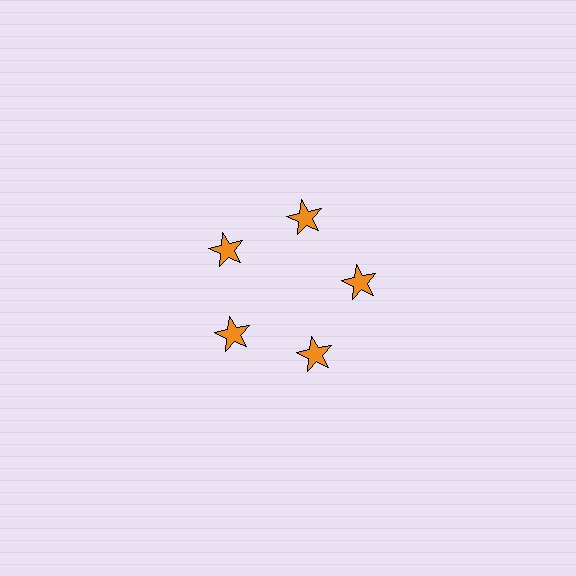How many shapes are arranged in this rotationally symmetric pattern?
There are 5 shapes, arranged in 5 groups of 1.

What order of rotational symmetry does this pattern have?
This pattern has 5-fold rotational symmetry.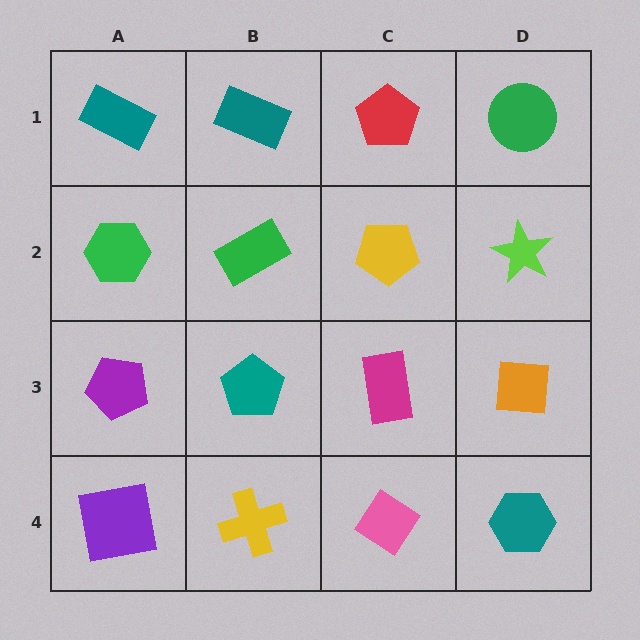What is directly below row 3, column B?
A yellow cross.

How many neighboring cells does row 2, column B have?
4.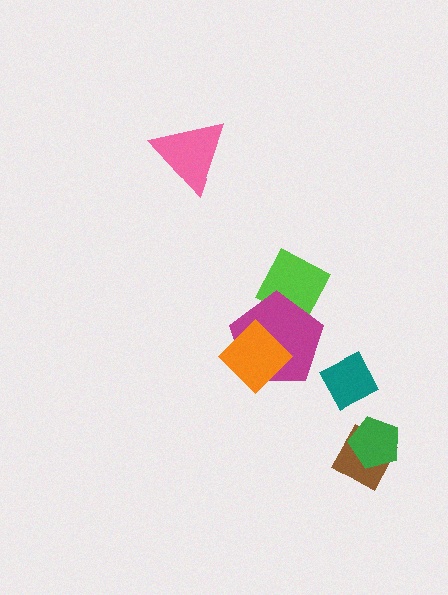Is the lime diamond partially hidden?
Yes, it is partially covered by another shape.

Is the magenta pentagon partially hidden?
Yes, it is partially covered by another shape.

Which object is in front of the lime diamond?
The magenta pentagon is in front of the lime diamond.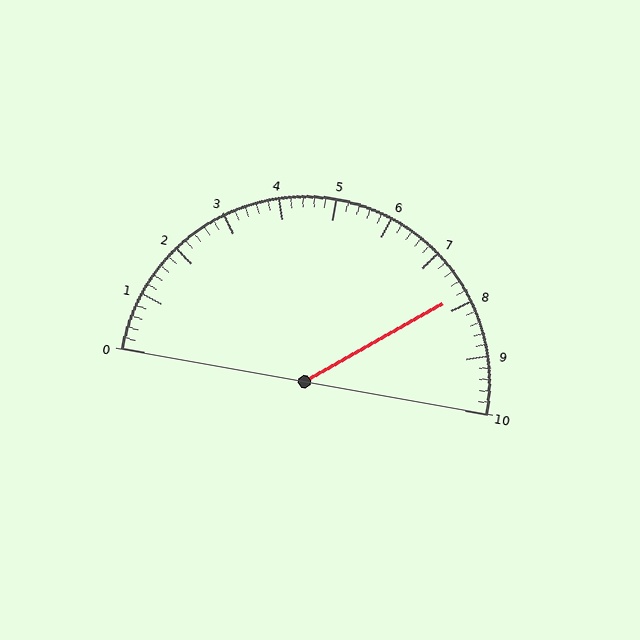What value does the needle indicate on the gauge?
The needle indicates approximately 7.8.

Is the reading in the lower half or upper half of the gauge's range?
The reading is in the upper half of the range (0 to 10).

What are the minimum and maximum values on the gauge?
The gauge ranges from 0 to 10.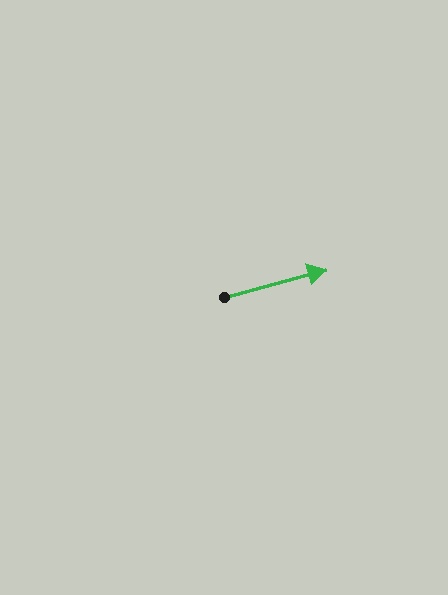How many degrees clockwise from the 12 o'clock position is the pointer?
Approximately 75 degrees.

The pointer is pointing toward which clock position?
Roughly 2 o'clock.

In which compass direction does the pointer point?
East.